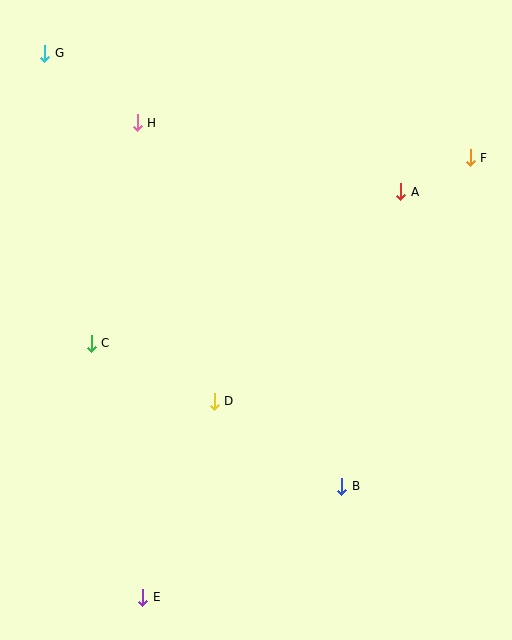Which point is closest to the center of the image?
Point D at (214, 401) is closest to the center.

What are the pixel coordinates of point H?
Point H is at (137, 123).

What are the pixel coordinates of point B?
Point B is at (342, 486).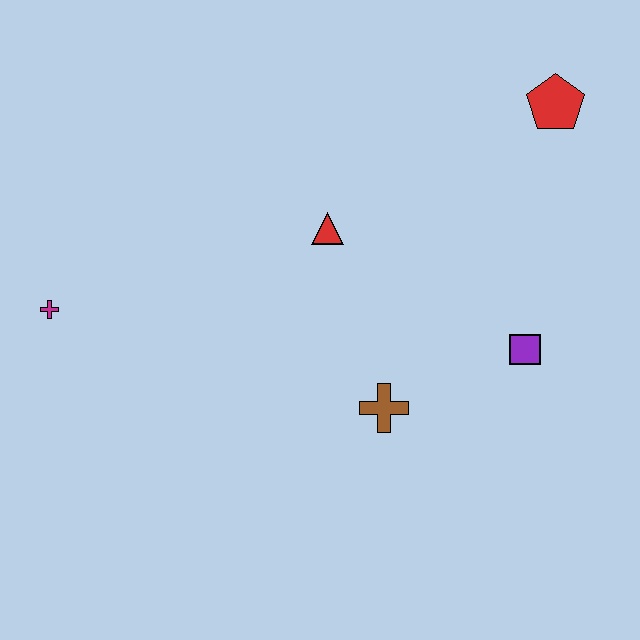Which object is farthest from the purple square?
The magenta cross is farthest from the purple square.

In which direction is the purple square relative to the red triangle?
The purple square is to the right of the red triangle.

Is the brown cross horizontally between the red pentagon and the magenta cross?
Yes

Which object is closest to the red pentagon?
The purple square is closest to the red pentagon.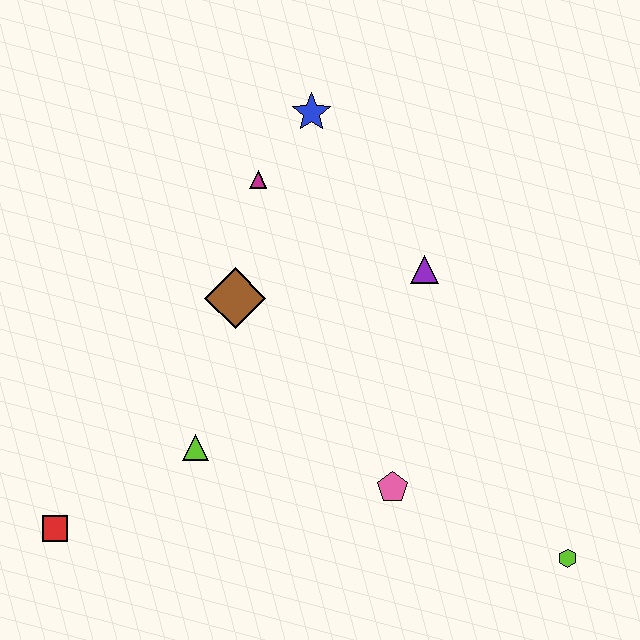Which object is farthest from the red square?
The lime hexagon is farthest from the red square.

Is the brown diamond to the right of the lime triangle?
Yes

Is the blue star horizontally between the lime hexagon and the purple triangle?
No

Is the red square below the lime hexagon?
No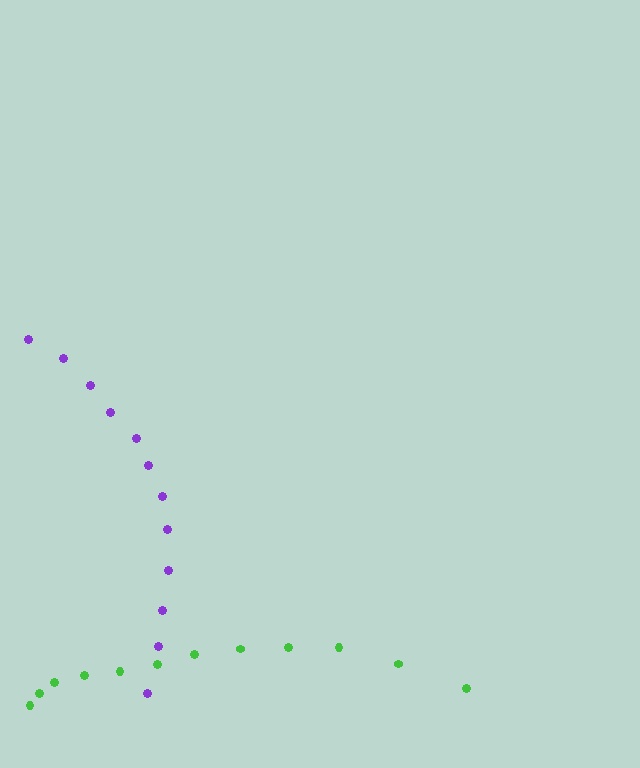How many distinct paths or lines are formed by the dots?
There are 2 distinct paths.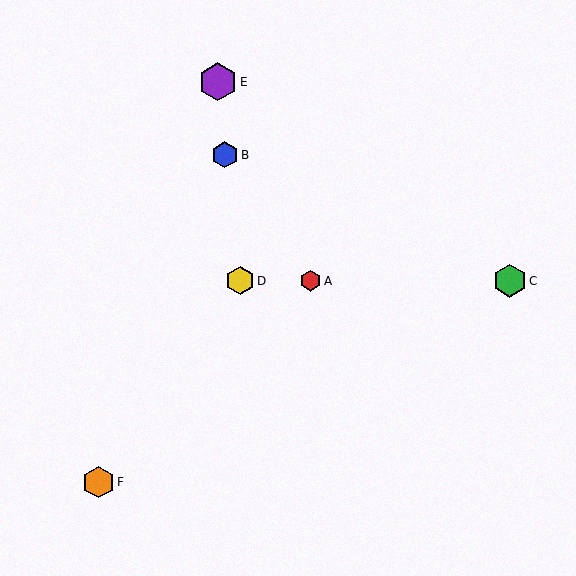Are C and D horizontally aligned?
Yes, both are at y≈281.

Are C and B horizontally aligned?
No, C is at y≈281 and B is at y≈155.